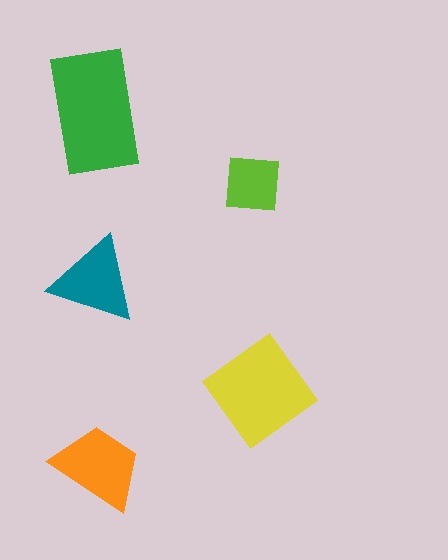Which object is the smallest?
The lime square.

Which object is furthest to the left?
The green rectangle is leftmost.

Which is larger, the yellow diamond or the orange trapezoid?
The yellow diamond.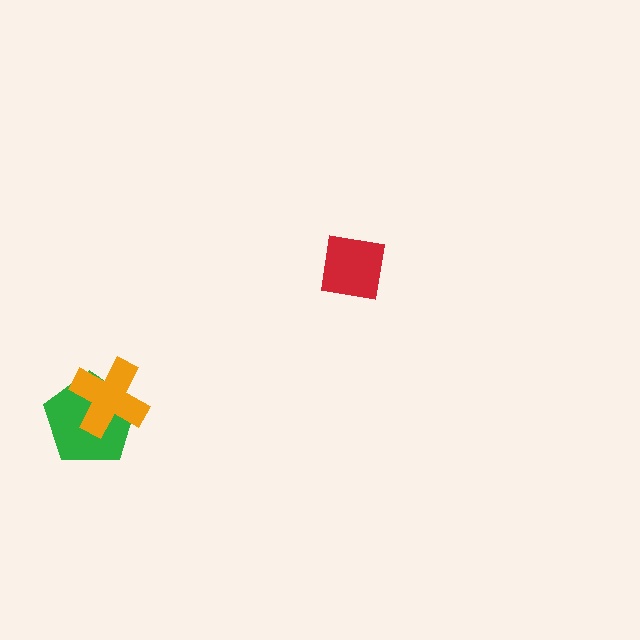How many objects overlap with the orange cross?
1 object overlaps with the orange cross.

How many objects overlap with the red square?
0 objects overlap with the red square.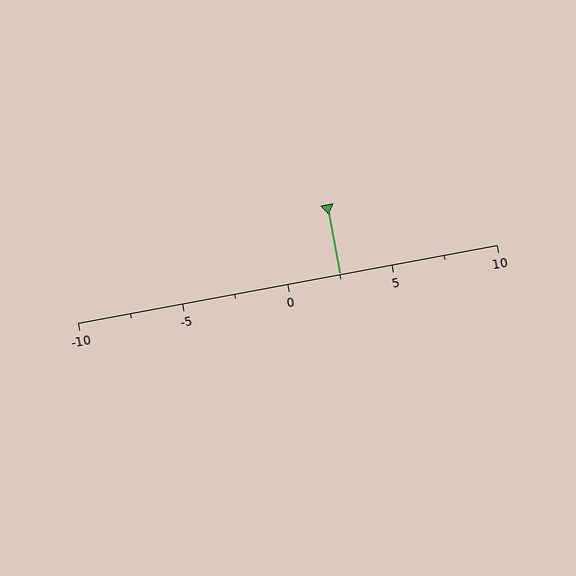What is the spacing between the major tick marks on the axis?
The major ticks are spaced 5 apart.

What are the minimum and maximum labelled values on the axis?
The axis runs from -10 to 10.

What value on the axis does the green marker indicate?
The marker indicates approximately 2.5.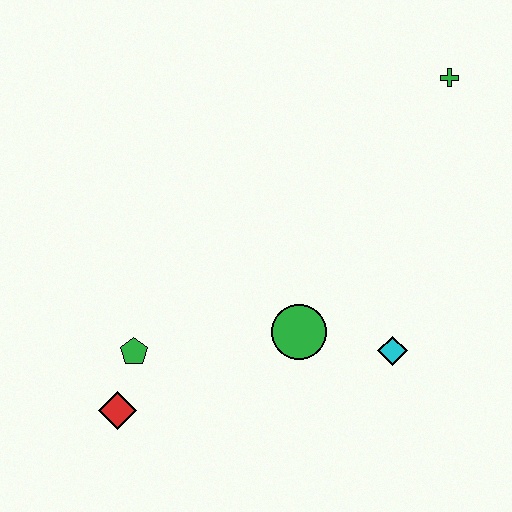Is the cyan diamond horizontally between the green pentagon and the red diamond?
No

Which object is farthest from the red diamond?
The green cross is farthest from the red diamond.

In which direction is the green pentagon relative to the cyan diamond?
The green pentagon is to the left of the cyan diamond.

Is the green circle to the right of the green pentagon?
Yes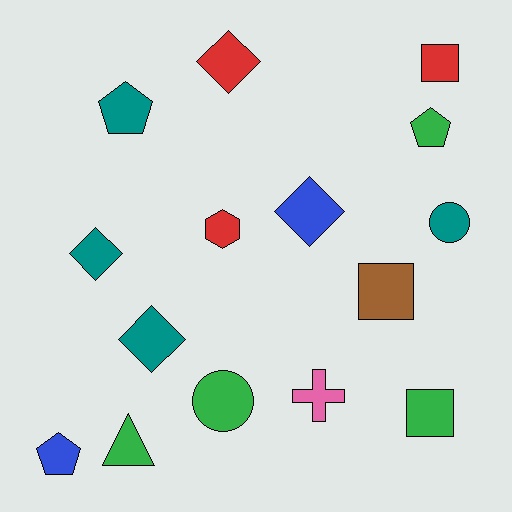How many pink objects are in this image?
There is 1 pink object.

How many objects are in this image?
There are 15 objects.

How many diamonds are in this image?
There are 4 diamonds.